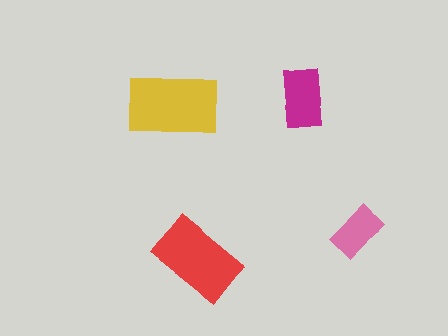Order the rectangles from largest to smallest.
the yellow one, the red one, the magenta one, the pink one.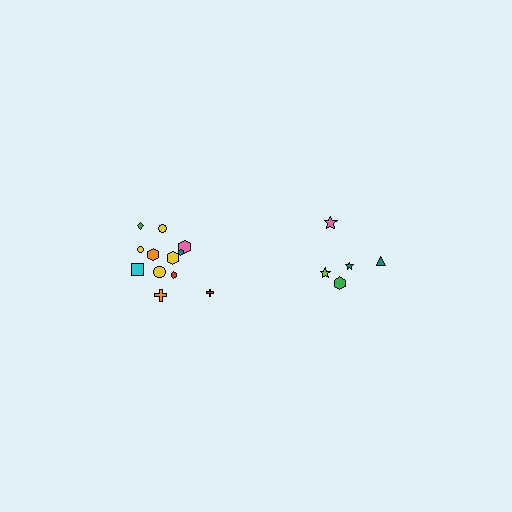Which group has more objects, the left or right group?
The left group.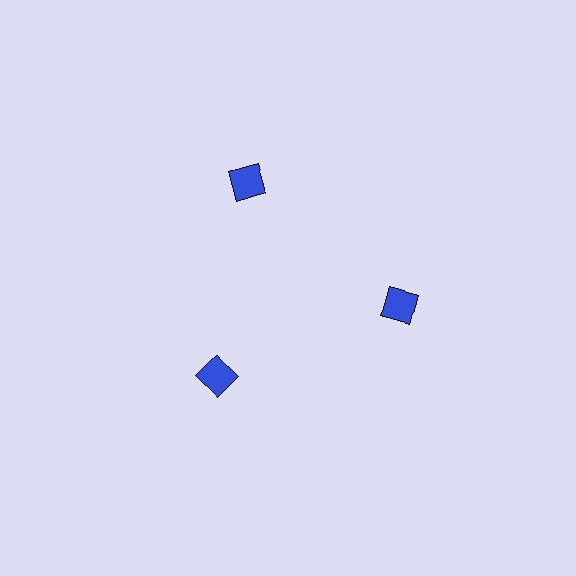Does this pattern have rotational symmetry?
Yes, this pattern has 3-fold rotational symmetry. It looks the same after rotating 120 degrees around the center.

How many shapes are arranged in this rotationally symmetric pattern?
There are 3 shapes, arranged in 3 groups of 1.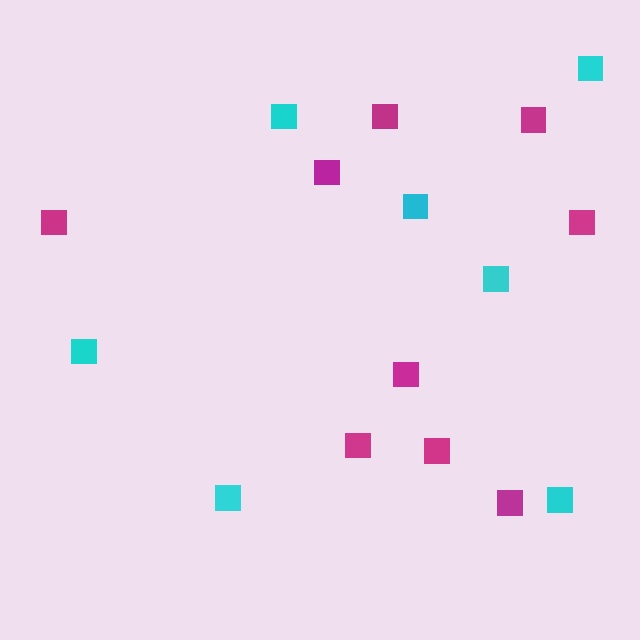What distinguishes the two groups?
There are 2 groups: one group of magenta squares (9) and one group of cyan squares (7).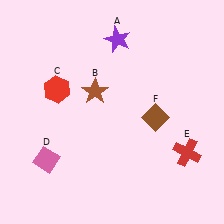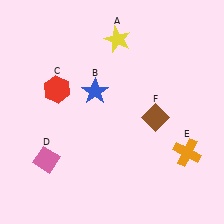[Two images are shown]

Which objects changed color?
A changed from purple to yellow. B changed from brown to blue. E changed from red to orange.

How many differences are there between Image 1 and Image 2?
There are 3 differences between the two images.